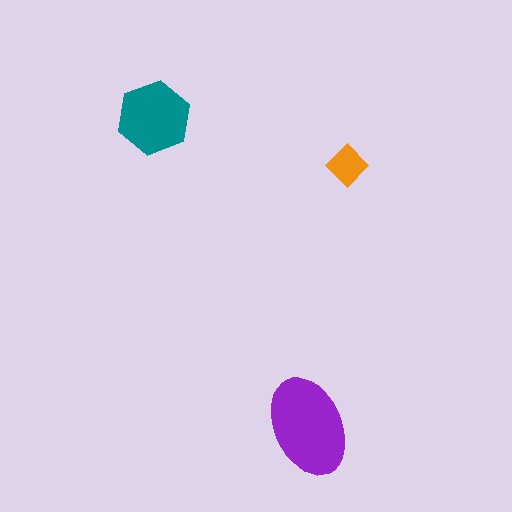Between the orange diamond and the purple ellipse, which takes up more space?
The purple ellipse.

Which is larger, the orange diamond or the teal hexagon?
The teal hexagon.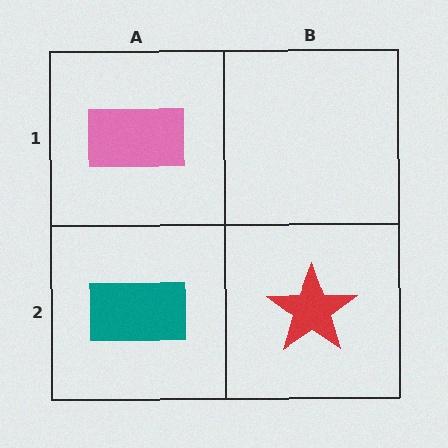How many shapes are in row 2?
2 shapes.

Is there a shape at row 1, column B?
No, that cell is empty.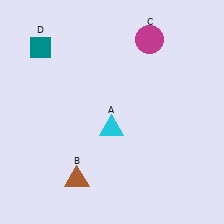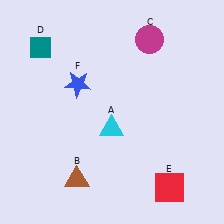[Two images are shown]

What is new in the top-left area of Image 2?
A blue star (F) was added in the top-left area of Image 2.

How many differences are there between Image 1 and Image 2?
There are 2 differences between the two images.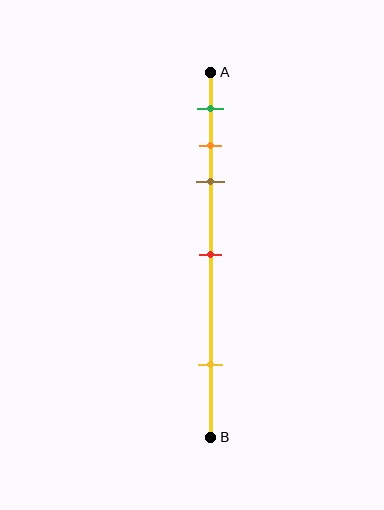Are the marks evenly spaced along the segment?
No, the marks are not evenly spaced.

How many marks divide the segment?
There are 5 marks dividing the segment.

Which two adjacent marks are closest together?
The orange and brown marks are the closest adjacent pair.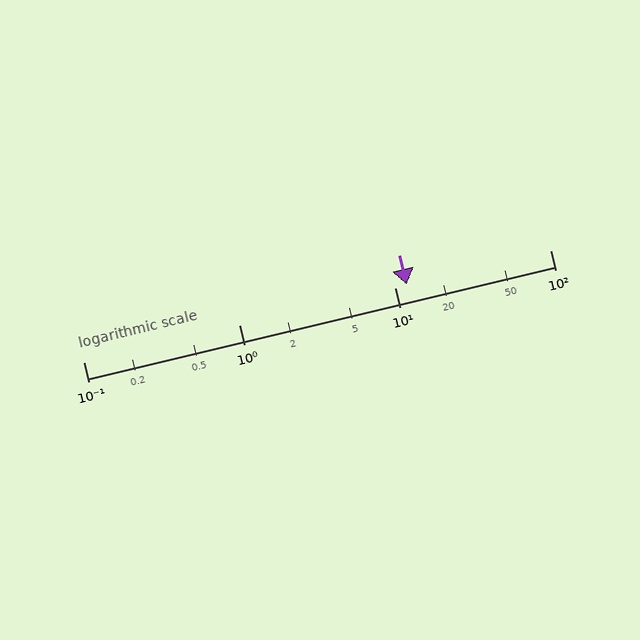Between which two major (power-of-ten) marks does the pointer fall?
The pointer is between 10 and 100.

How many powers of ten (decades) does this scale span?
The scale spans 3 decades, from 0.1 to 100.